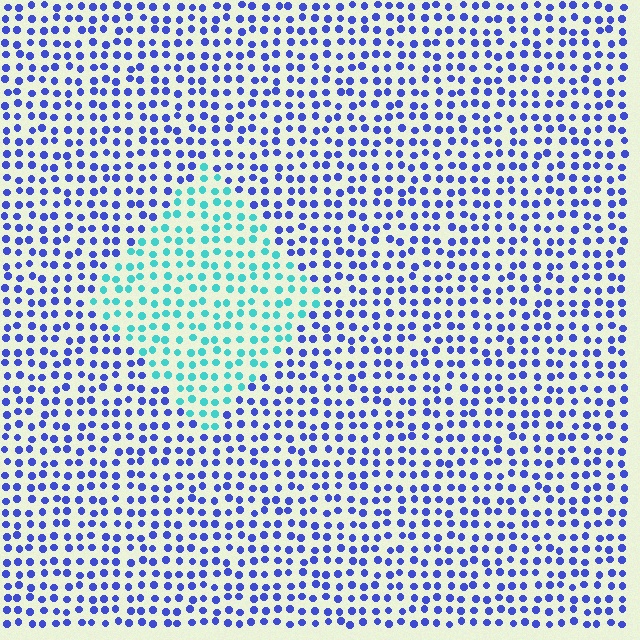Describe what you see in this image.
The image is filled with small blue elements in a uniform arrangement. A diamond-shaped region is visible where the elements are tinted to a slightly different hue, forming a subtle color boundary.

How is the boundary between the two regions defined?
The boundary is defined purely by a slight shift in hue (about 58 degrees). Spacing, size, and orientation are identical on both sides.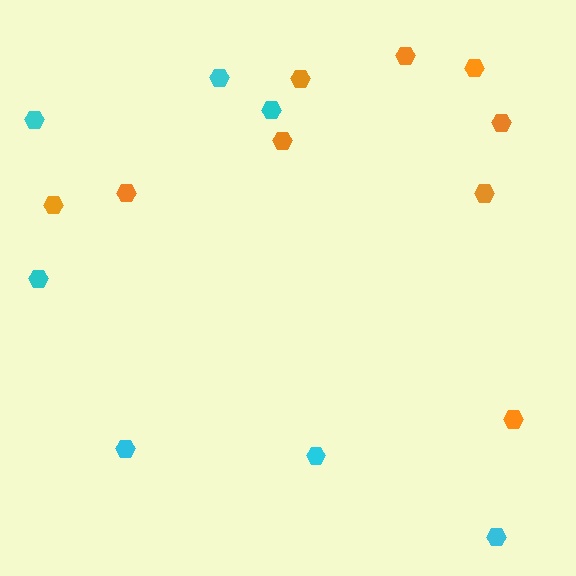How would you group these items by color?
There are 2 groups: one group of cyan hexagons (7) and one group of orange hexagons (9).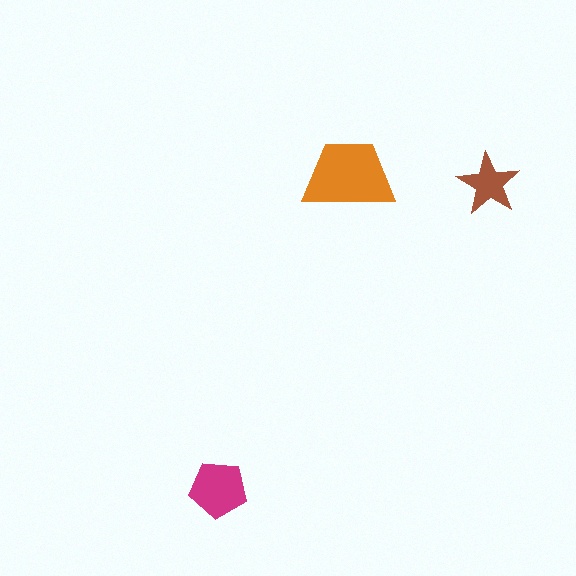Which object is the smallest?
The brown star.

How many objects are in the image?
There are 3 objects in the image.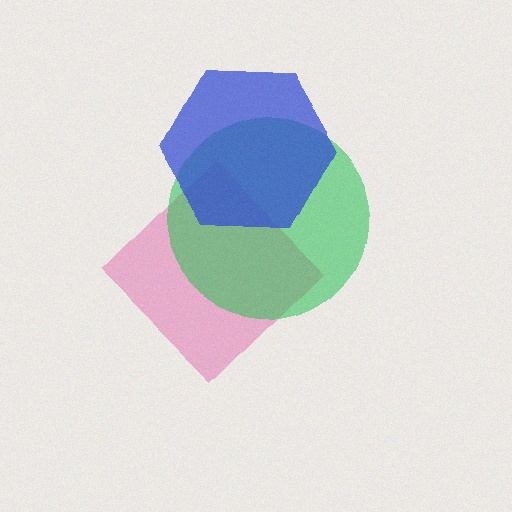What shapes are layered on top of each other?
The layered shapes are: a pink diamond, a green circle, a blue hexagon.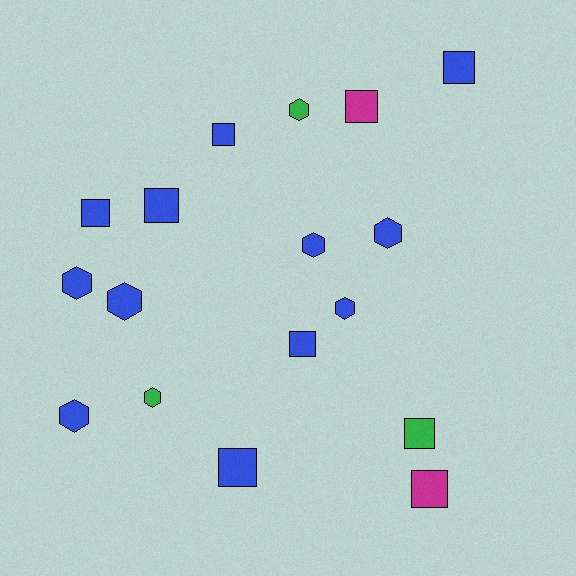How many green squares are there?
There is 1 green square.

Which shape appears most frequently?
Square, with 9 objects.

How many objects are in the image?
There are 17 objects.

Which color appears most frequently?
Blue, with 12 objects.